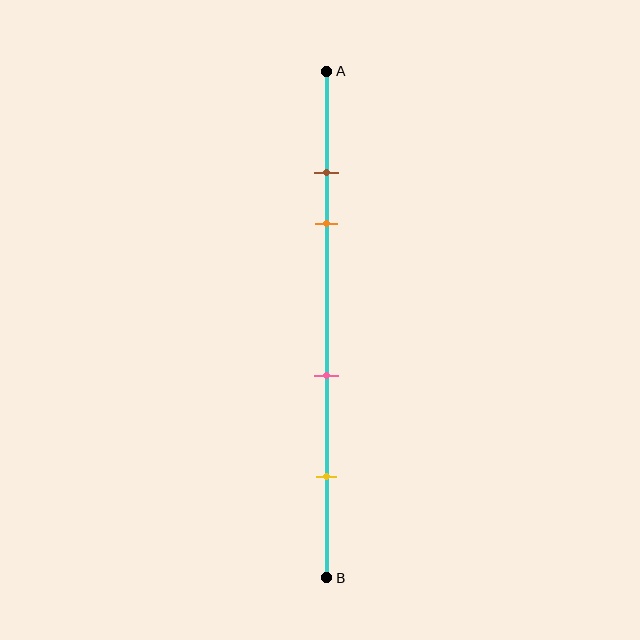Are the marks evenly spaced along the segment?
No, the marks are not evenly spaced.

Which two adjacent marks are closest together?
The brown and orange marks are the closest adjacent pair.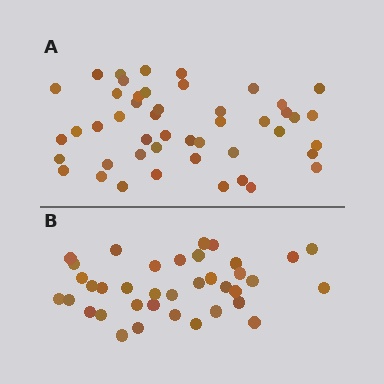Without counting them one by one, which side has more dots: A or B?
Region A (the top region) has more dots.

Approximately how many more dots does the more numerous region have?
Region A has roughly 10 or so more dots than region B.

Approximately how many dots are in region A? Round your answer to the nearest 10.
About 50 dots. (The exact count is 47, which rounds to 50.)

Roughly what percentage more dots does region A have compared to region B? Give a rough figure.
About 25% more.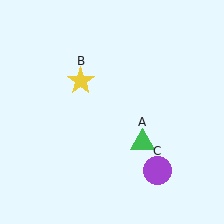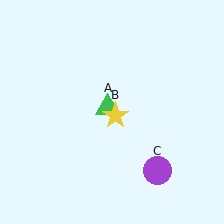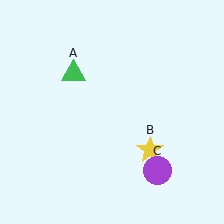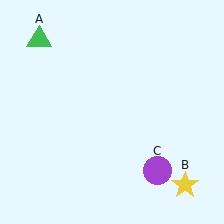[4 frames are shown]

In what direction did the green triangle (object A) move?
The green triangle (object A) moved up and to the left.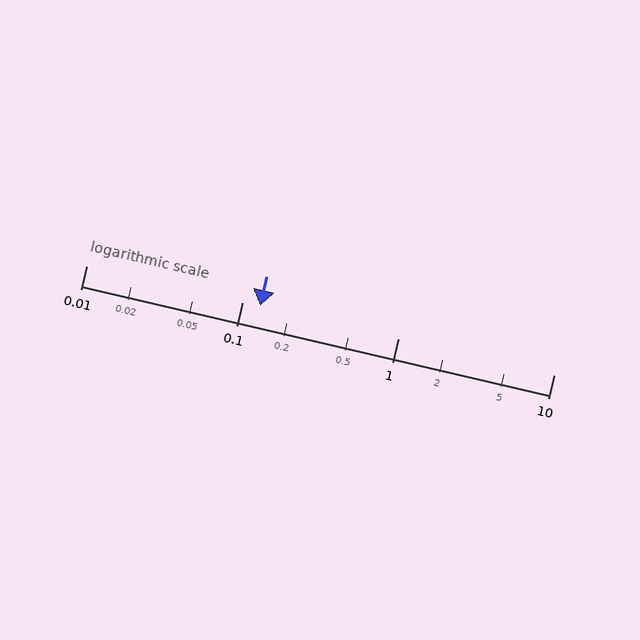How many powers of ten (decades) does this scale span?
The scale spans 3 decades, from 0.01 to 10.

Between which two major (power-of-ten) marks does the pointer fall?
The pointer is between 0.1 and 1.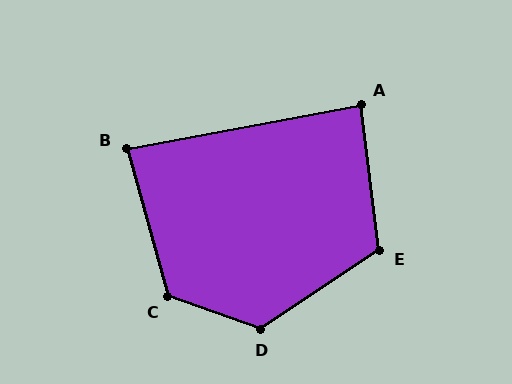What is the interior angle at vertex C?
Approximately 125 degrees (obtuse).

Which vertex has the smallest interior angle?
B, at approximately 85 degrees.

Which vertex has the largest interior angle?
D, at approximately 127 degrees.